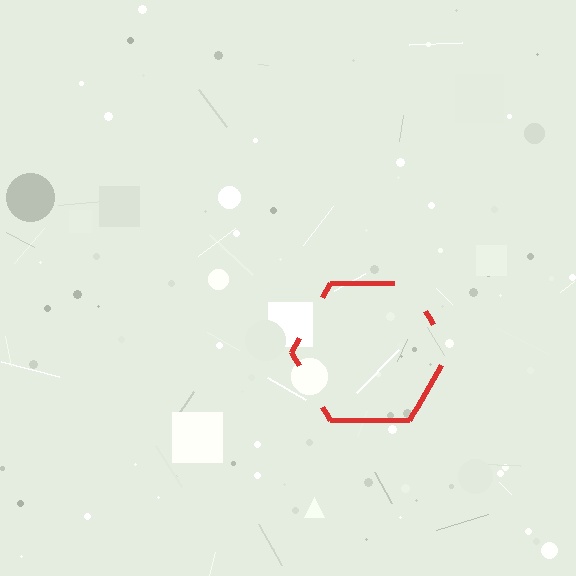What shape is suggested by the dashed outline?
The dashed outline suggests a hexagon.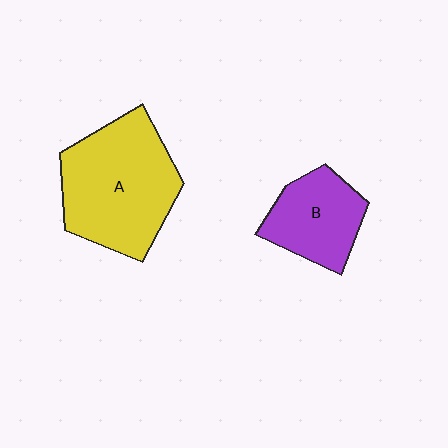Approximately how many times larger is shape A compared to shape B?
Approximately 1.8 times.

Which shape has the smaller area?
Shape B (purple).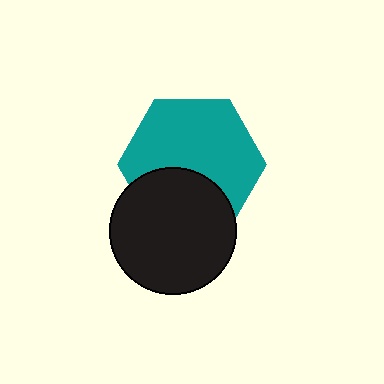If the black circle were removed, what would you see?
You would see the complete teal hexagon.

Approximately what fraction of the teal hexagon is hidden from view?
Roughly 34% of the teal hexagon is hidden behind the black circle.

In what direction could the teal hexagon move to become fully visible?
The teal hexagon could move up. That would shift it out from behind the black circle entirely.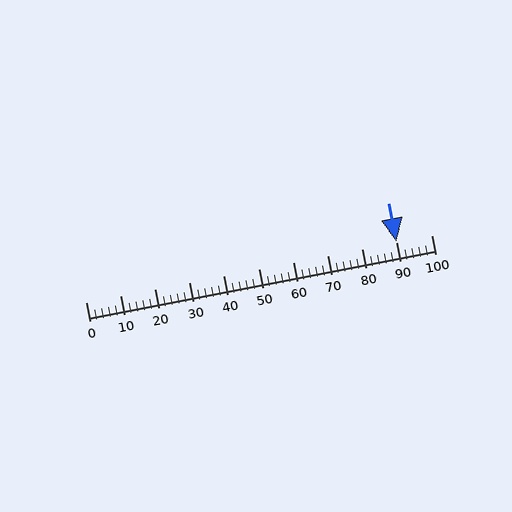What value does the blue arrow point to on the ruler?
The blue arrow points to approximately 90.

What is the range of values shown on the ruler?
The ruler shows values from 0 to 100.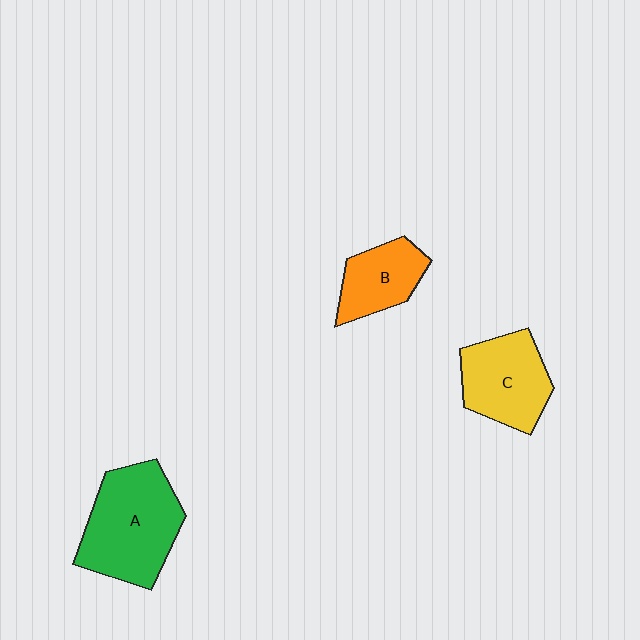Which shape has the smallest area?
Shape B (orange).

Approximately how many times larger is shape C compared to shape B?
Approximately 1.3 times.